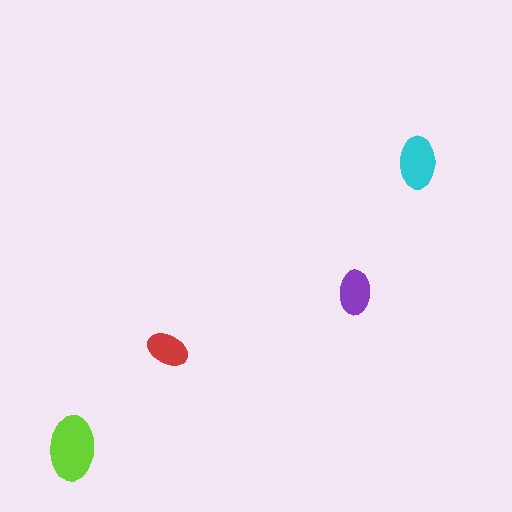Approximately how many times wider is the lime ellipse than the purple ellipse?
About 1.5 times wider.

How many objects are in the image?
There are 4 objects in the image.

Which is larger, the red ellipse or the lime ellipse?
The lime one.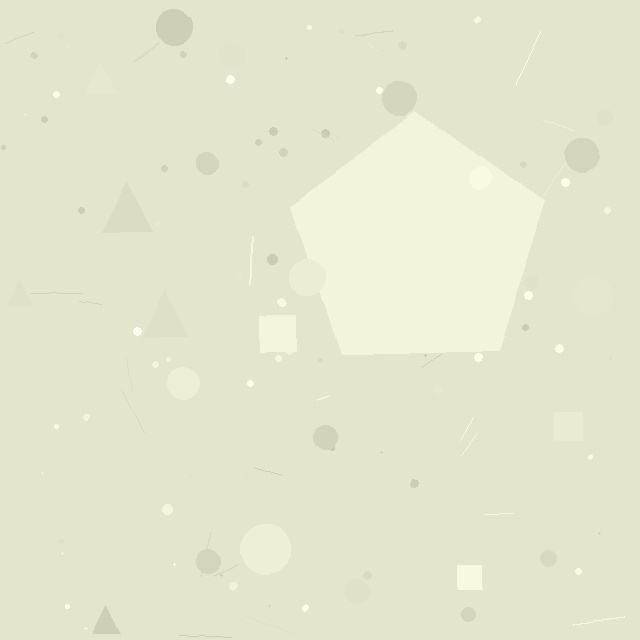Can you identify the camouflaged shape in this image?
The camouflaged shape is a pentagon.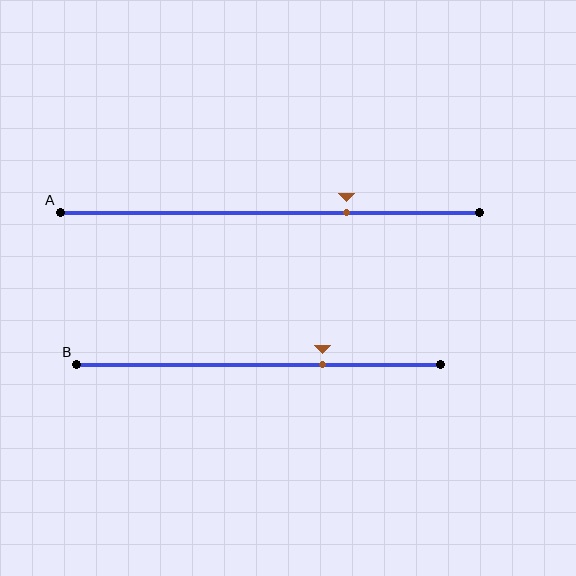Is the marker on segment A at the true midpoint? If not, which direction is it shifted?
No, the marker on segment A is shifted to the right by about 18% of the segment length.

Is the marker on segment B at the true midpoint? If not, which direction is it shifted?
No, the marker on segment B is shifted to the right by about 18% of the segment length.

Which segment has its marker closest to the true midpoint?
Segment B has its marker closest to the true midpoint.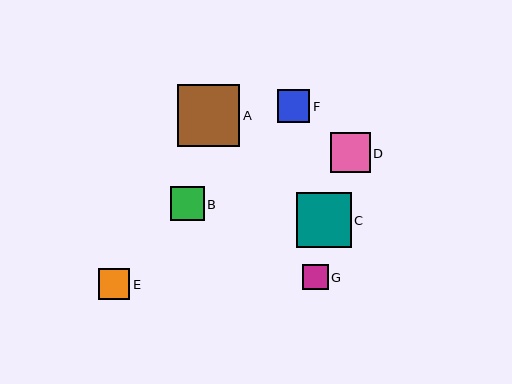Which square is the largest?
Square A is the largest with a size of approximately 62 pixels.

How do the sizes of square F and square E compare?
Square F and square E are approximately the same size.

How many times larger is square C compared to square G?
Square C is approximately 2.1 times the size of square G.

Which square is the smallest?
Square G is the smallest with a size of approximately 25 pixels.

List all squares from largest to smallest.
From largest to smallest: A, C, D, B, F, E, G.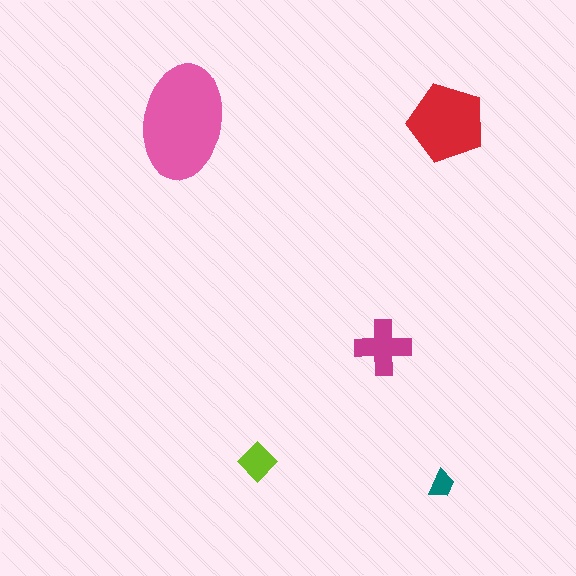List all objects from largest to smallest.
The pink ellipse, the red pentagon, the magenta cross, the lime diamond, the teal trapezoid.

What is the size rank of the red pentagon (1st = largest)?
2nd.